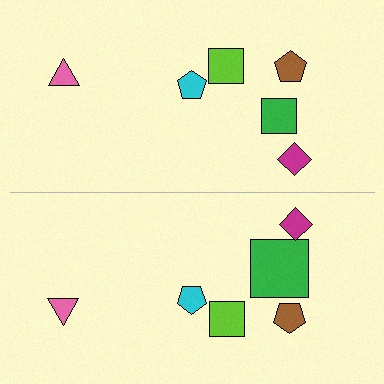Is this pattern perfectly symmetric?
No, the pattern is not perfectly symmetric. The green square on the bottom side has a different size than its mirror counterpart.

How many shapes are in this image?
There are 12 shapes in this image.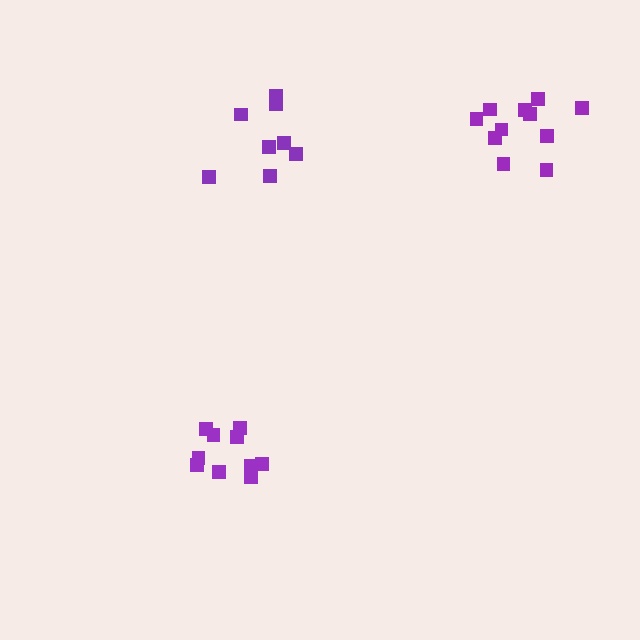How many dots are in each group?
Group 1: 10 dots, Group 2: 8 dots, Group 3: 11 dots (29 total).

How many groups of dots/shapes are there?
There are 3 groups.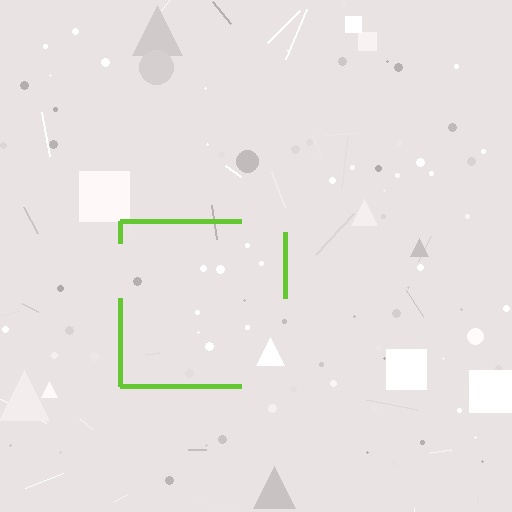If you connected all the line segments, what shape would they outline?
They would outline a square.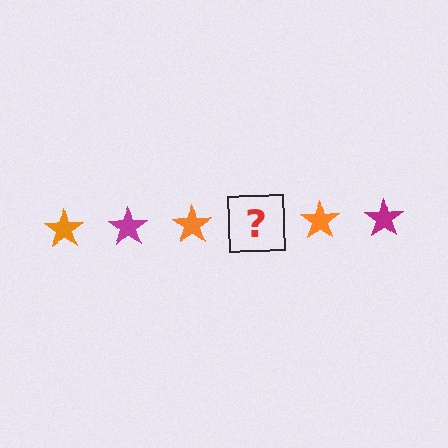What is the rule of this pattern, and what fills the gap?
The rule is that the pattern cycles through orange, magenta stars. The gap should be filled with a magenta star.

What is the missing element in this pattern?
The missing element is a magenta star.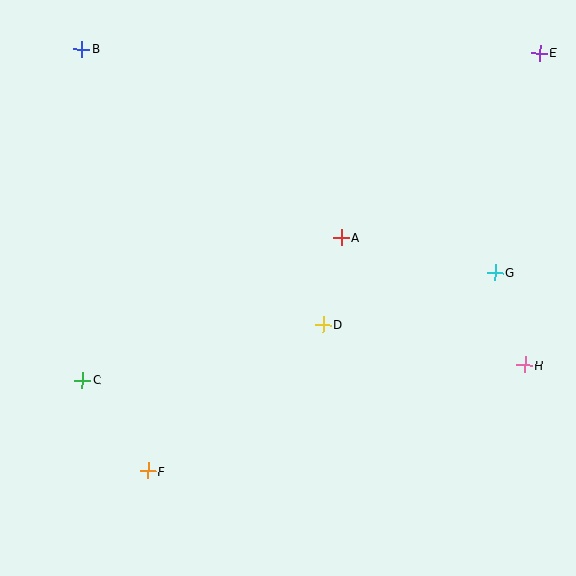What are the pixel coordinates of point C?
Point C is at (82, 380).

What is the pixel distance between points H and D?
The distance between H and D is 206 pixels.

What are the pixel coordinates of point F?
Point F is at (148, 471).